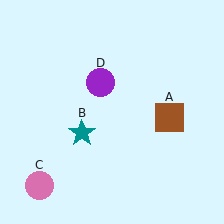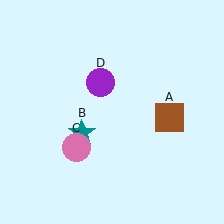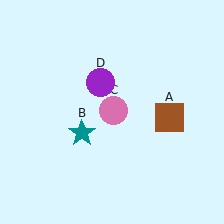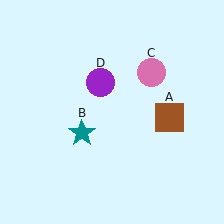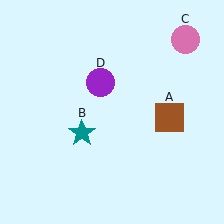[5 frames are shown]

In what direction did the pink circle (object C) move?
The pink circle (object C) moved up and to the right.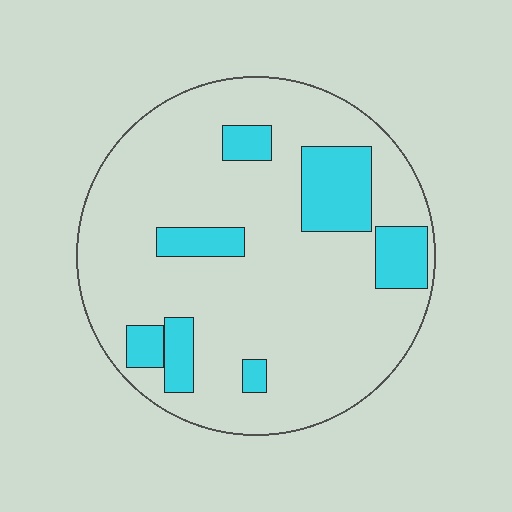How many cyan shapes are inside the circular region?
7.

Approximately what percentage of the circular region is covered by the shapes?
Approximately 20%.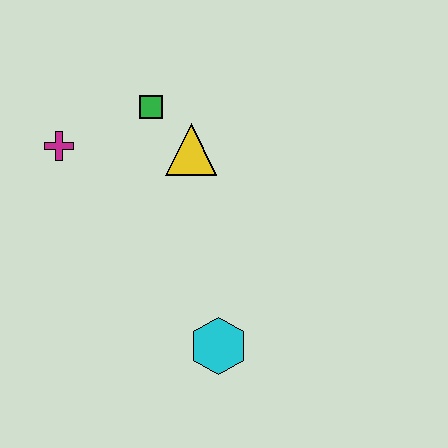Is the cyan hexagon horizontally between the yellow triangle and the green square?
No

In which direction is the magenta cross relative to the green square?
The magenta cross is to the left of the green square.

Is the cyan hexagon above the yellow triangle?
No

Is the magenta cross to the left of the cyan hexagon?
Yes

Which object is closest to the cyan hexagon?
The yellow triangle is closest to the cyan hexagon.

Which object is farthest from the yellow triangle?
The cyan hexagon is farthest from the yellow triangle.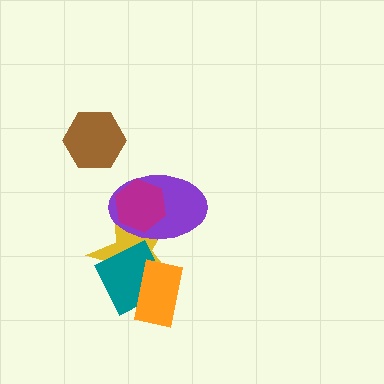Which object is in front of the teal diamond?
The orange rectangle is in front of the teal diamond.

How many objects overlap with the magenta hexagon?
2 objects overlap with the magenta hexagon.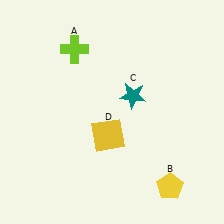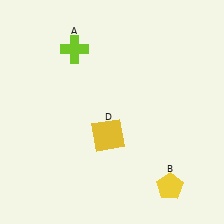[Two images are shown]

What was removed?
The teal star (C) was removed in Image 2.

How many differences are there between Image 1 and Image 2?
There is 1 difference between the two images.